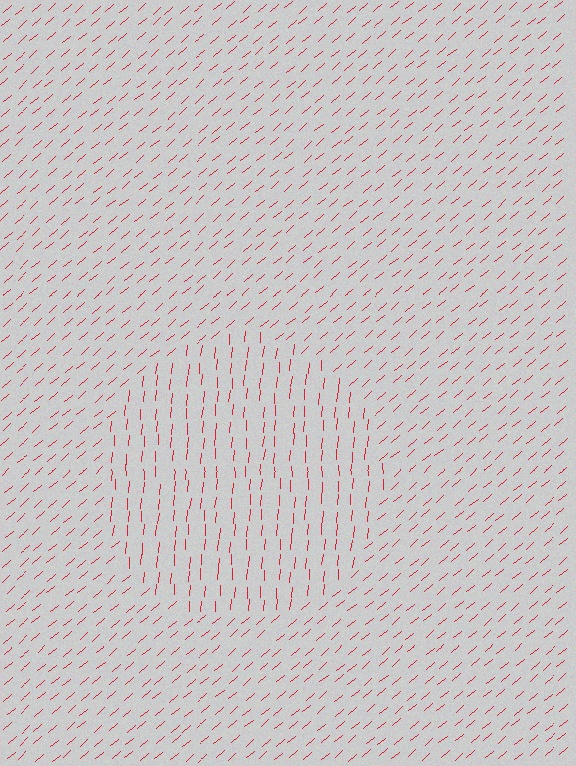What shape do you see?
I see a circle.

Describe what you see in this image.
The image is filled with small red line segments. A circle region in the image has lines oriented differently from the surrounding lines, creating a visible texture boundary.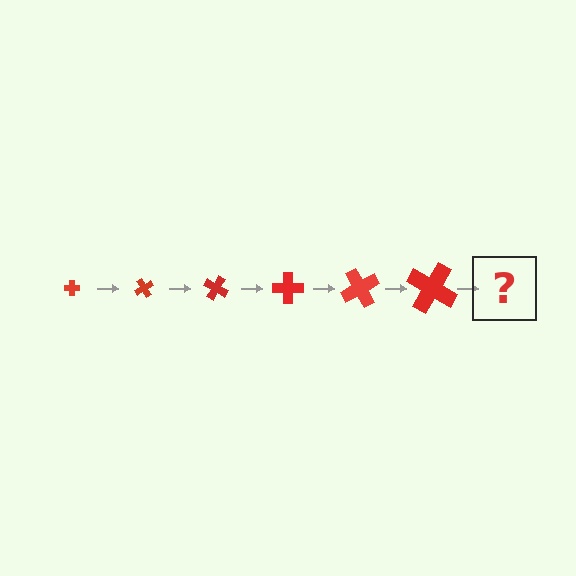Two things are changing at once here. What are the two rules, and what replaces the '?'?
The two rules are that the cross grows larger each step and it rotates 60 degrees each step. The '?' should be a cross, larger than the previous one and rotated 360 degrees from the start.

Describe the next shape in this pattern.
It should be a cross, larger than the previous one and rotated 360 degrees from the start.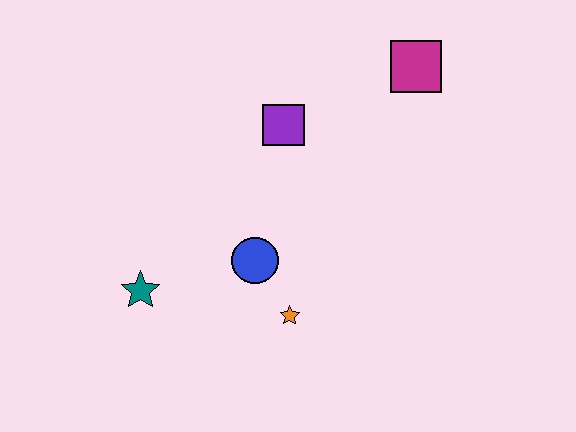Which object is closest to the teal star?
The blue circle is closest to the teal star.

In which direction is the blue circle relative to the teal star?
The blue circle is to the right of the teal star.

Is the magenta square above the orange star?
Yes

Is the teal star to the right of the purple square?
No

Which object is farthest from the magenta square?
The teal star is farthest from the magenta square.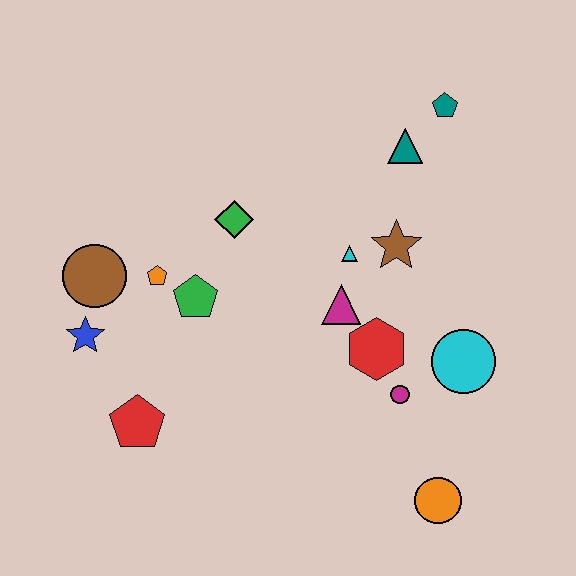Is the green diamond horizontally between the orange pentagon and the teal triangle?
Yes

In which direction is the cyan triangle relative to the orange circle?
The cyan triangle is above the orange circle.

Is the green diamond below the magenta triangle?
No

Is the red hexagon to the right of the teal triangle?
No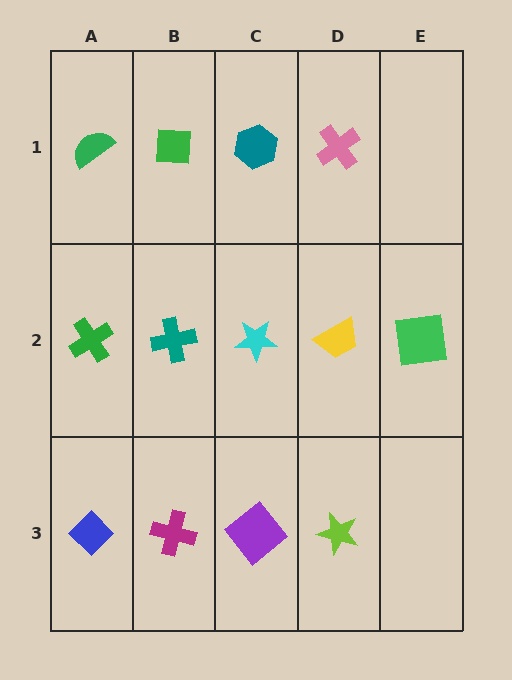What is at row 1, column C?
A teal hexagon.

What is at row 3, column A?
A blue diamond.